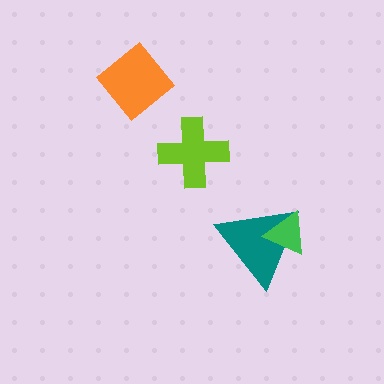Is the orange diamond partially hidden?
No, no other shape covers it.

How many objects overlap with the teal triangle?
1 object overlaps with the teal triangle.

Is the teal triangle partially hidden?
Yes, it is partially covered by another shape.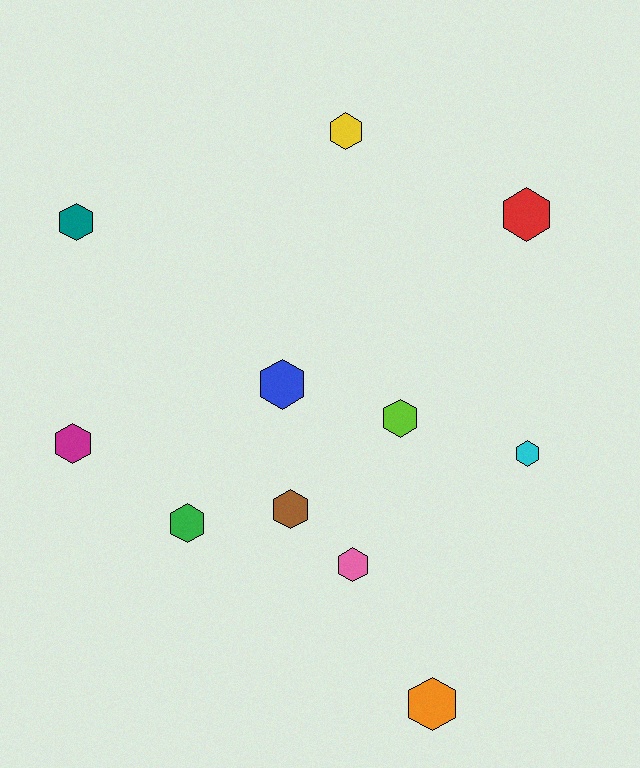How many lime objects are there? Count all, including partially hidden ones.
There is 1 lime object.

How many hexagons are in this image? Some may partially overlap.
There are 11 hexagons.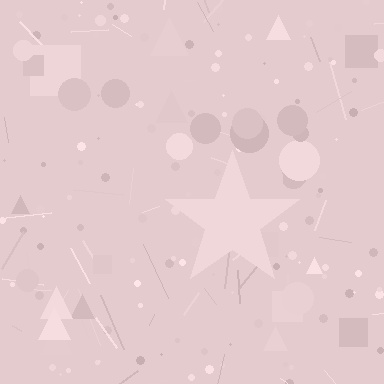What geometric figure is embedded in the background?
A star is embedded in the background.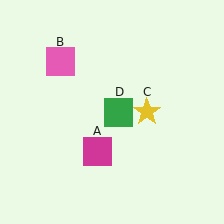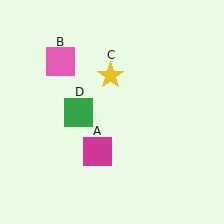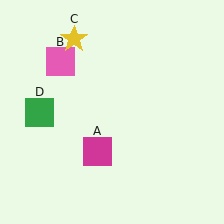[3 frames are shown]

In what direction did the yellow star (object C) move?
The yellow star (object C) moved up and to the left.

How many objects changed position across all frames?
2 objects changed position: yellow star (object C), green square (object D).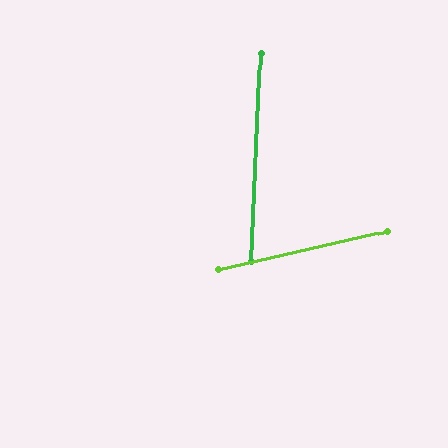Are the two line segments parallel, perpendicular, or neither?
Neither parallel nor perpendicular — they differ by about 75°.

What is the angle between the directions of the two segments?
Approximately 75 degrees.